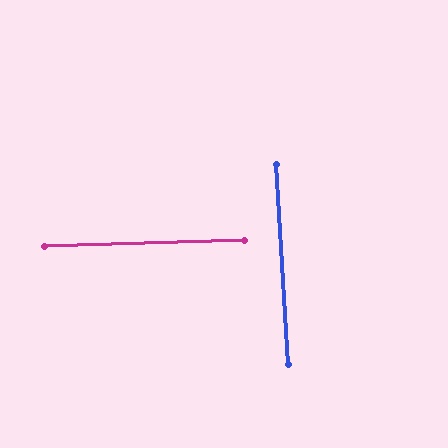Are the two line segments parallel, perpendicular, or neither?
Perpendicular — they meet at approximately 88°.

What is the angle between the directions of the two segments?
Approximately 88 degrees.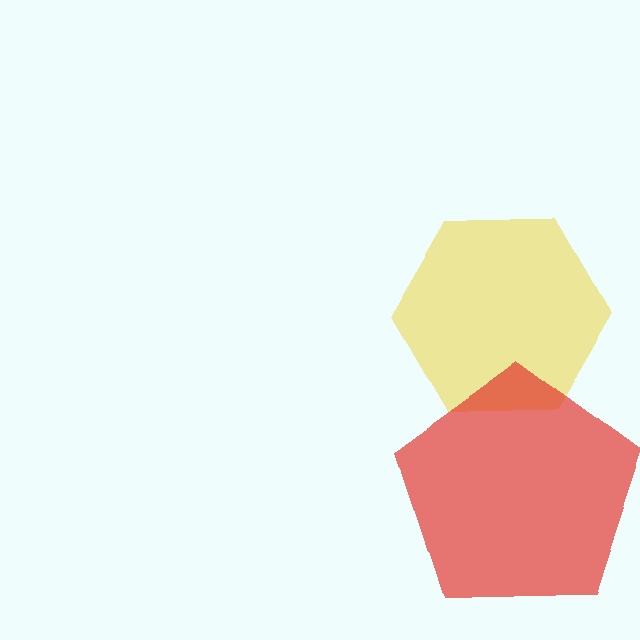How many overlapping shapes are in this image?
There are 2 overlapping shapes in the image.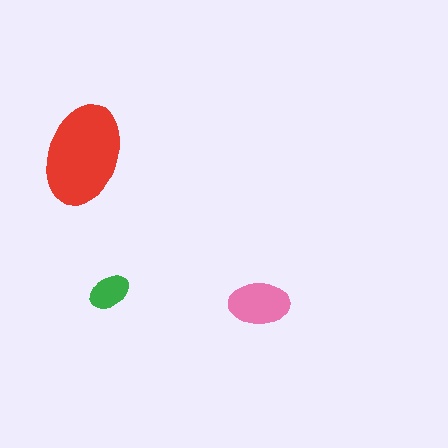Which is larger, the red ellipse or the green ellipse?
The red one.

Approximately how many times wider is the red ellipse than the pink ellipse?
About 1.5 times wider.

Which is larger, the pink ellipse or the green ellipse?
The pink one.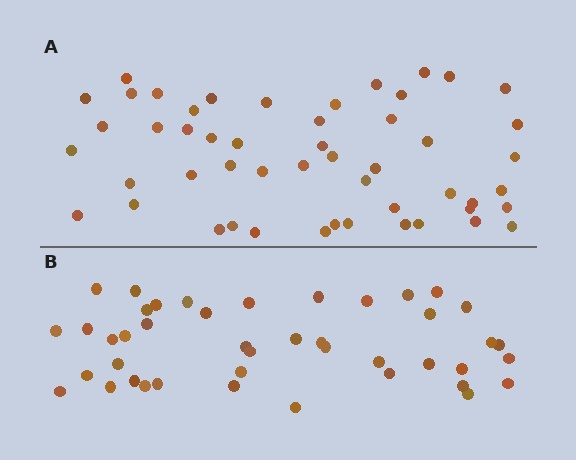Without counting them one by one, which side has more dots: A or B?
Region A (the top region) has more dots.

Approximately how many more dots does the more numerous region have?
Region A has roughly 8 or so more dots than region B.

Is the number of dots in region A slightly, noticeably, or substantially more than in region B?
Region A has only slightly more — the two regions are fairly close. The ratio is roughly 1.2 to 1.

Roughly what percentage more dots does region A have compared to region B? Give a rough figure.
About 20% more.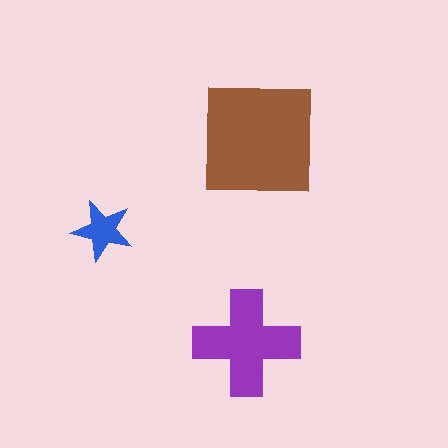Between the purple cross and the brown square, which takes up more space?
The brown square.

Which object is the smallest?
The blue star.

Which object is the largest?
The brown square.